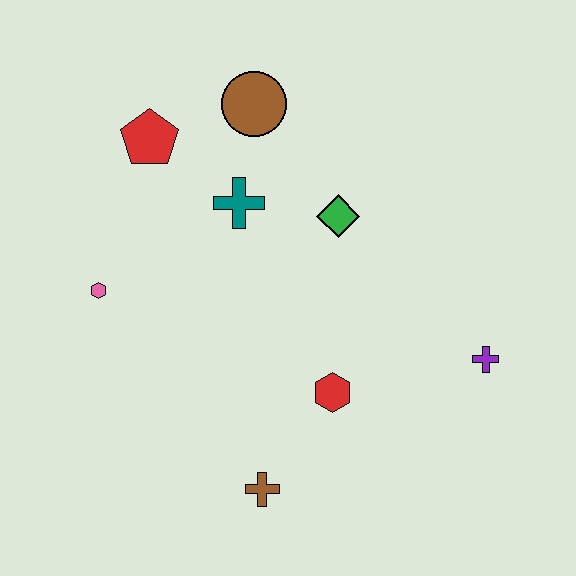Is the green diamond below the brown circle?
Yes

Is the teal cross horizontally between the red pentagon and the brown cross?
Yes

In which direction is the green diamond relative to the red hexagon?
The green diamond is above the red hexagon.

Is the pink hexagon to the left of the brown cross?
Yes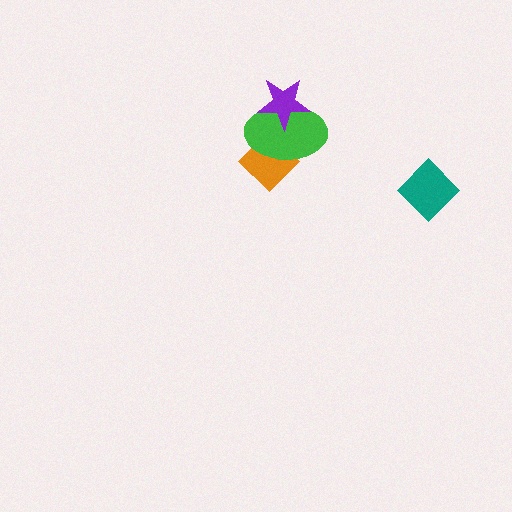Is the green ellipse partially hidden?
Yes, it is partially covered by another shape.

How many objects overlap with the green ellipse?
2 objects overlap with the green ellipse.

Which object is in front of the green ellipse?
The purple star is in front of the green ellipse.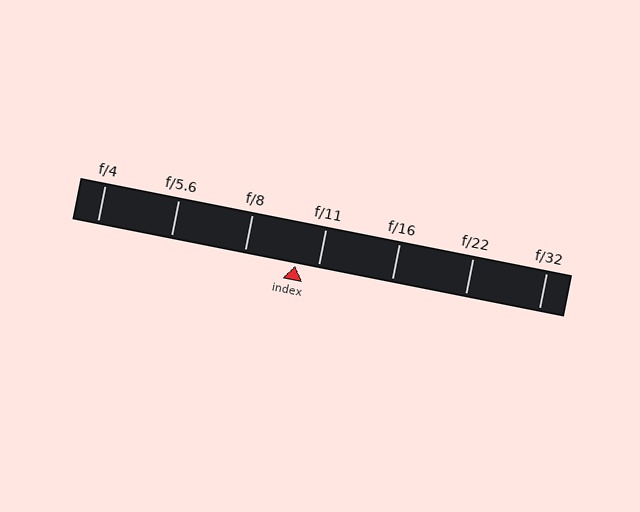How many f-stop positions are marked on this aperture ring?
There are 7 f-stop positions marked.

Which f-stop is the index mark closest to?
The index mark is closest to f/11.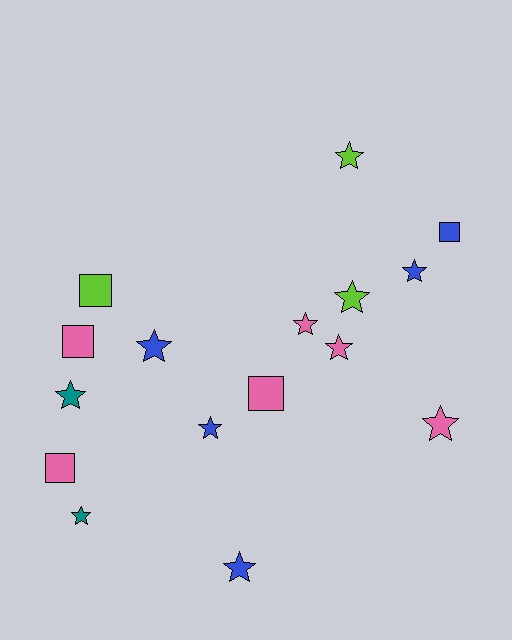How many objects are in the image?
There are 16 objects.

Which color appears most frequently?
Pink, with 6 objects.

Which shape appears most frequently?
Star, with 11 objects.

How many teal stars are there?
There are 2 teal stars.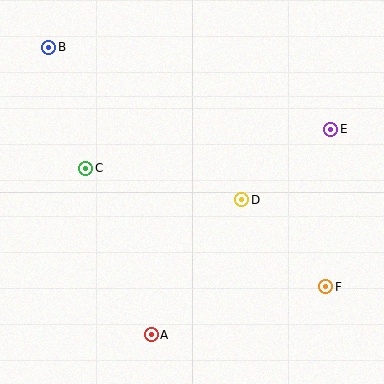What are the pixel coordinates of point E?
Point E is at (331, 129).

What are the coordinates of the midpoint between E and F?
The midpoint between E and F is at (328, 208).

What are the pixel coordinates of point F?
Point F is at (326, 287).